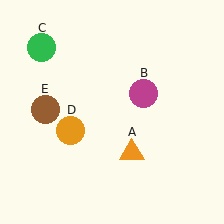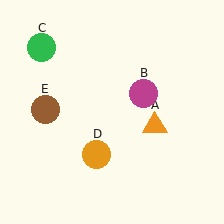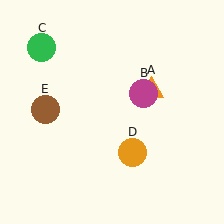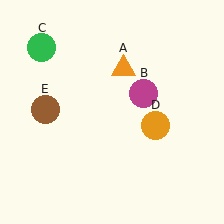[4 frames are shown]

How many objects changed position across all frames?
2 objects changed position: orange triangle (object A), orange circle (object D).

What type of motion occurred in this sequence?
The orange triangle (object A), orange circle (object D) rotated counterclockwise around the center of the scene.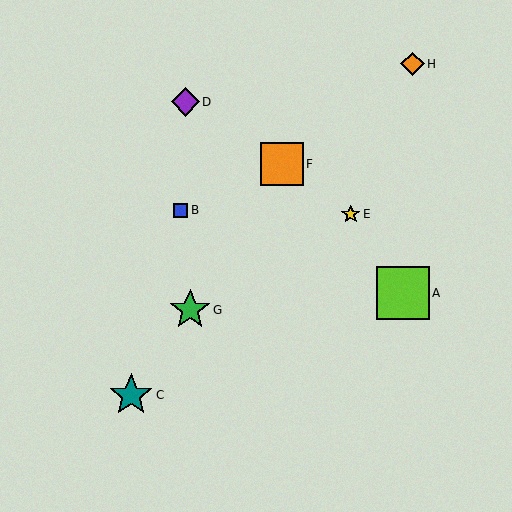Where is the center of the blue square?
The center of the blue square is at (181, 210).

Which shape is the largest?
The lime square (labeled A) is the largest.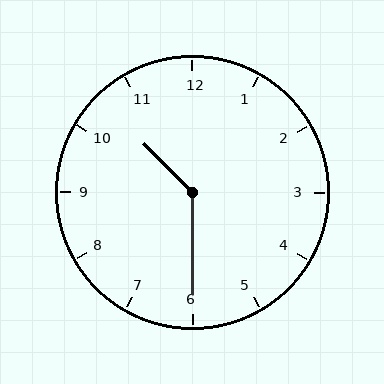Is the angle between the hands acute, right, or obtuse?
It is obtuse.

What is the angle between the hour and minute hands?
Approximately 135 degrees.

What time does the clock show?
10:30.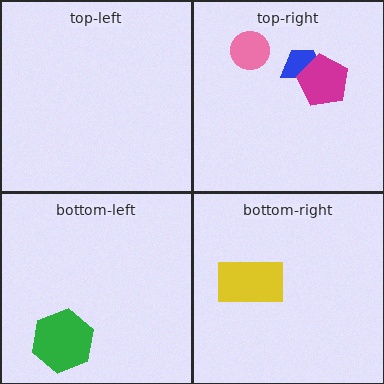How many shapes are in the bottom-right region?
1.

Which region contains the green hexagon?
The bottom-left region.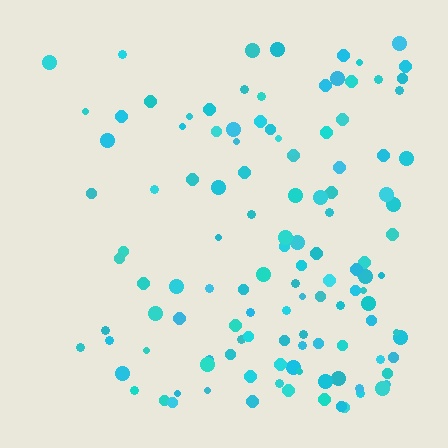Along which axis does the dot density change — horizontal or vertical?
Horizontal.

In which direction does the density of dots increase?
From left to right, with the right side densest.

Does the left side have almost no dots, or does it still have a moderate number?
Still a moderate number, just noticeably fewer than the right.